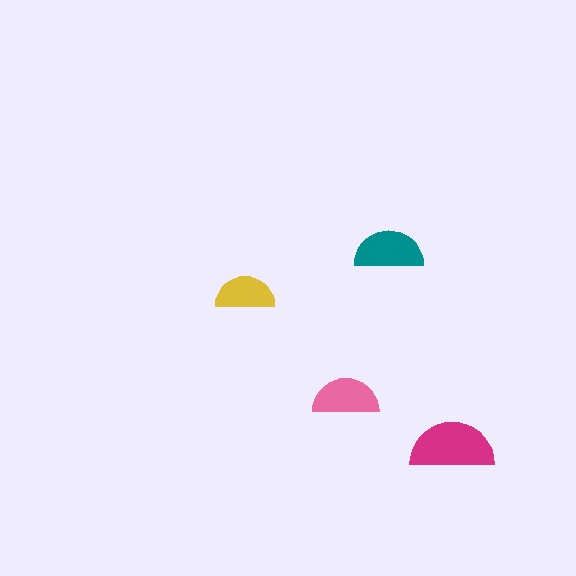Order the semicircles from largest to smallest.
the magenta one, the teal one, the pink one, the yellow one.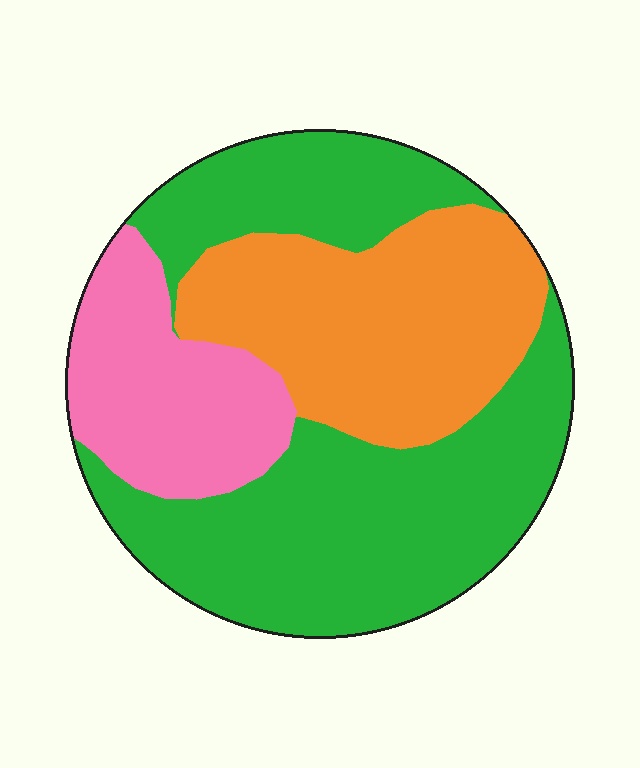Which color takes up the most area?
Green, at roughly 50%.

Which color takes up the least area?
Pink, at roughly 20%.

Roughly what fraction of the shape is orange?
Orange takes up about one third (1/3) of the shape.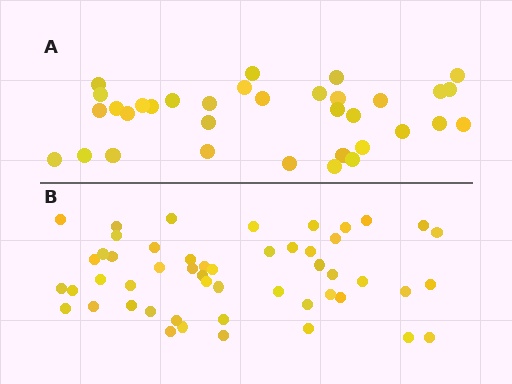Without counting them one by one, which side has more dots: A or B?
Region B (the bottom region) has more dots.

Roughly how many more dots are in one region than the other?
Region B has approximately 15 more dots than region A.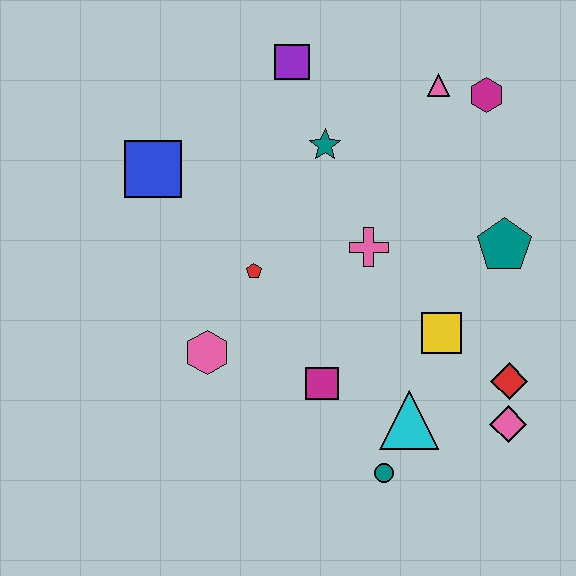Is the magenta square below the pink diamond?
No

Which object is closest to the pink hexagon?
The red pentagon is closest to the pink hexagon.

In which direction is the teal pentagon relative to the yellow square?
The teal pentagon is above the yellow square.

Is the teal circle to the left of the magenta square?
No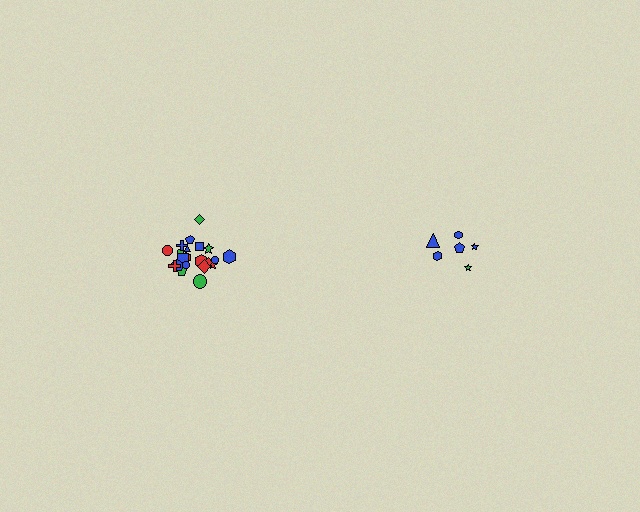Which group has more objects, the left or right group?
The left group.